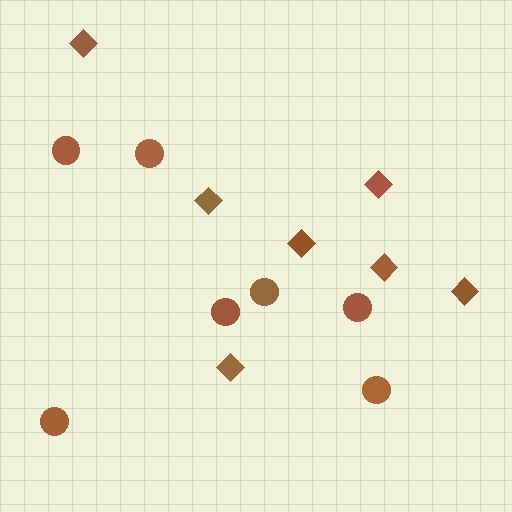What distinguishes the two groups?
There are 2 groups: one group of diamonds (7) and one group of circles (7).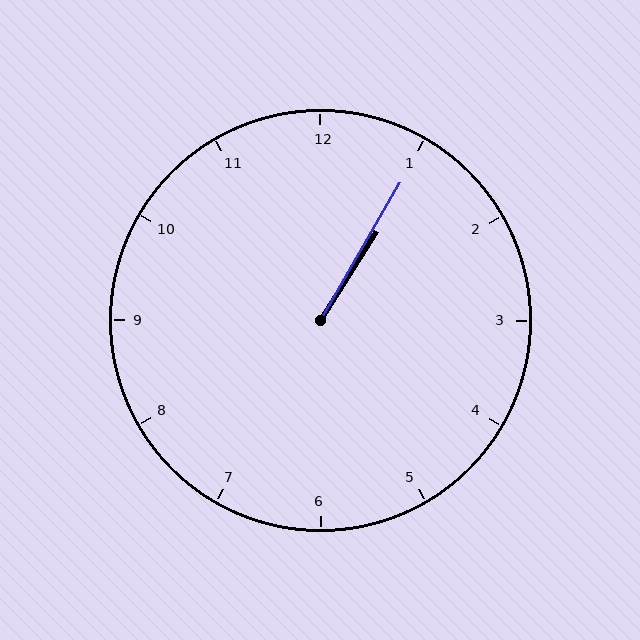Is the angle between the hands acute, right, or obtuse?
It is acute.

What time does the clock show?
1:05.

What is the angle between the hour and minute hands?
Approximately 2 degrees.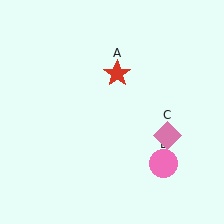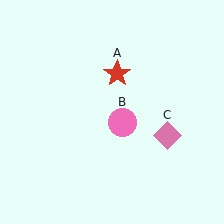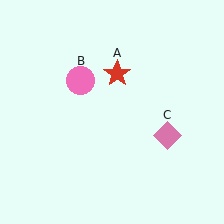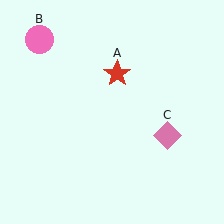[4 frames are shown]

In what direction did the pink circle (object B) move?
The pink circle (object B) moved up and to the left.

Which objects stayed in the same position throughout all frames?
Red star (object A) and pink diamond (object C) remained stationary.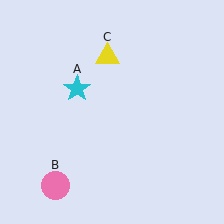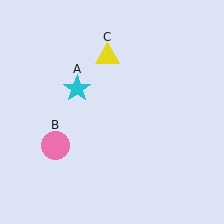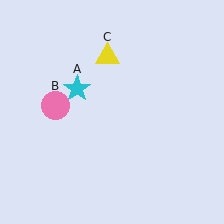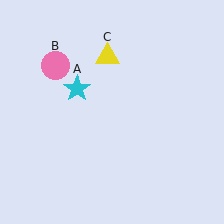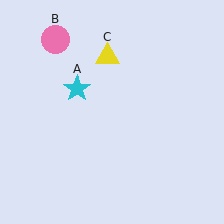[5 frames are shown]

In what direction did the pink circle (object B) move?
The pink circle (object B) moved up.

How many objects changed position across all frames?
1 object changed position: pink circle (object B).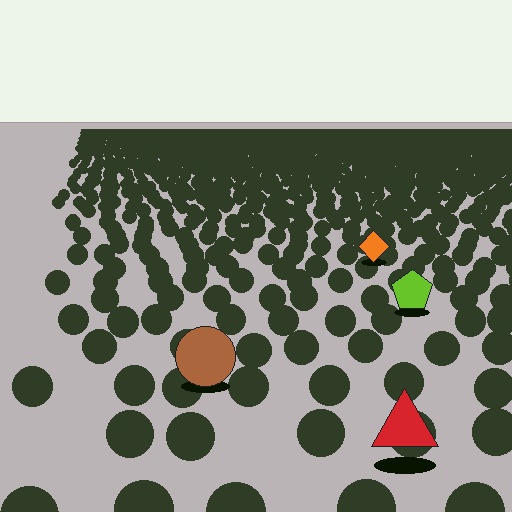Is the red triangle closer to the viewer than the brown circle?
Yes. The red triangle is closer — you can tell from the texture gradient: the ground texture is coarser near it.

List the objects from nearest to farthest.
From nearest to farthest: the red triangle, the brown circle, the lime pentagon, the orange diamond.